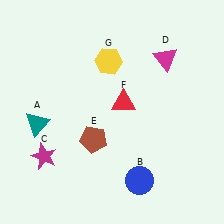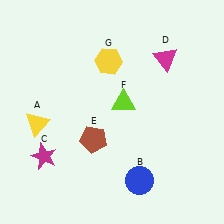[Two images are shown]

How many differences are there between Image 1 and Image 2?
There are 2 differences between the two images.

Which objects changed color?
A changed from teal to yellow. F changed from red to lime.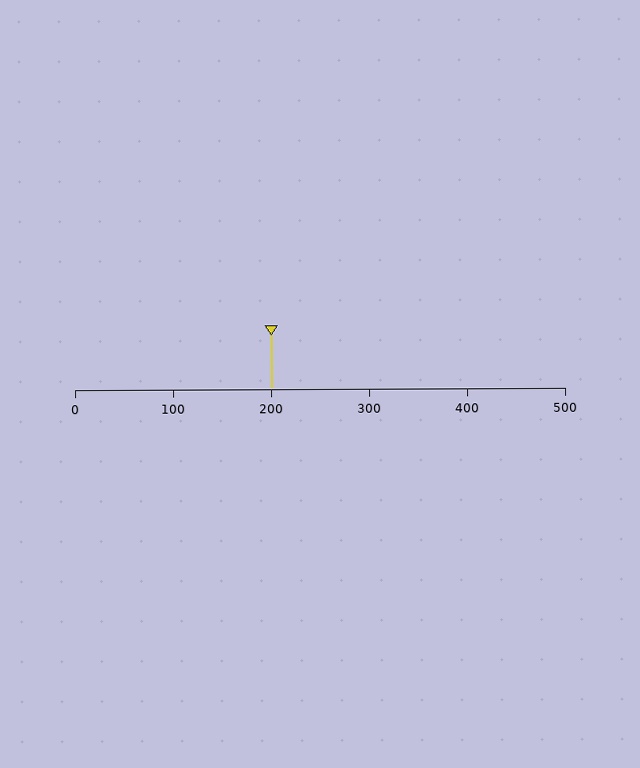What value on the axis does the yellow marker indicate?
The marker indicates approximately 200.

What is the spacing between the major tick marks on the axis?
The major ticks are spaced 100 apart.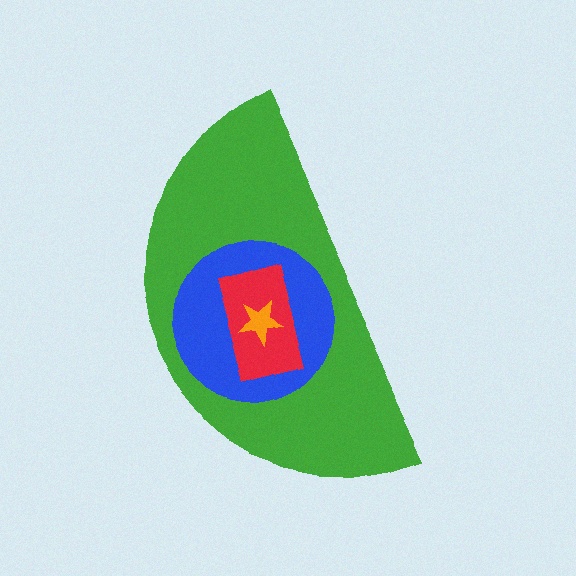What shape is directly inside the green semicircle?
The blue circle.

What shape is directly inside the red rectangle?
The orange star.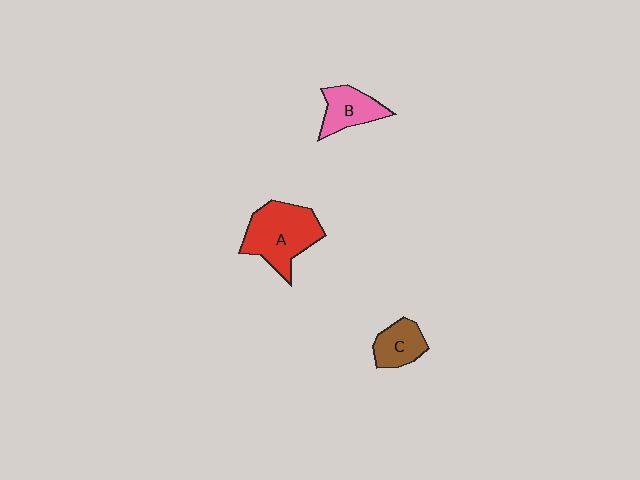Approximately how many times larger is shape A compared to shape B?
Approximately 1.7 times.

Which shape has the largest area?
Shape A (red).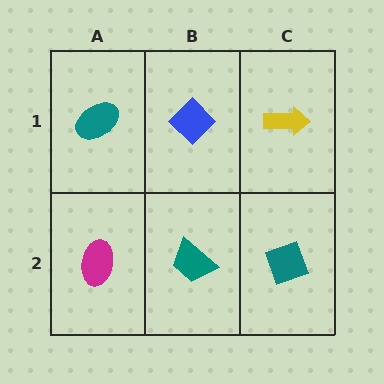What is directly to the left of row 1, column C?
A blue diamond.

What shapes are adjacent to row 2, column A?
A teal ellipse (row 1, column A), a teal trapezoid (row 2, column B).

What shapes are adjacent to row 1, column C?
A teal diamond (row 2, column C), a blue diamond (row 1, column B).